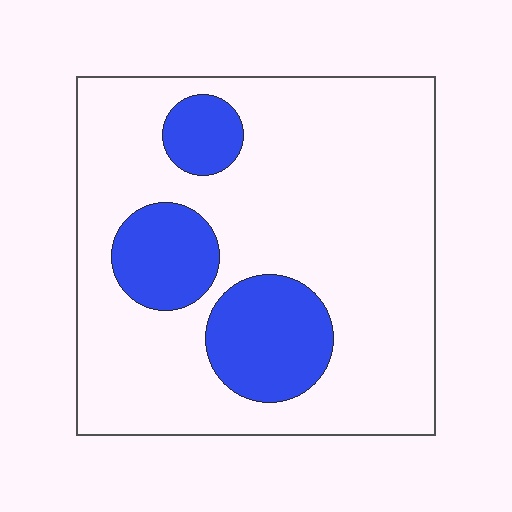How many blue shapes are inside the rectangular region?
3.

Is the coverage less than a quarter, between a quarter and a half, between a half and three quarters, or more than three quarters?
Less than a quarter.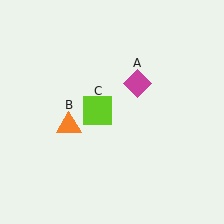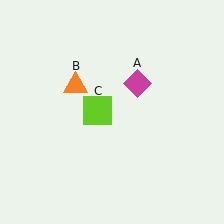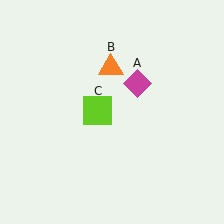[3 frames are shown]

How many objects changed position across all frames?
1 object changed position: orange triangle (object B).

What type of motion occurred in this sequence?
The orange triangle (object B) rotated clockwise around the center of the scene.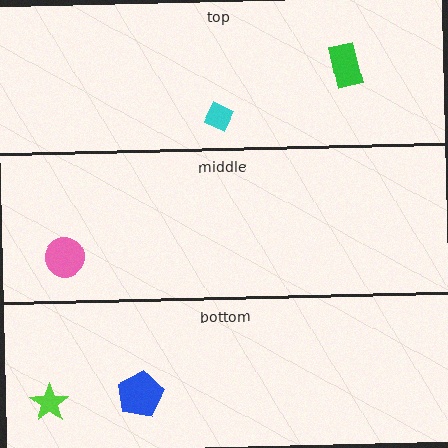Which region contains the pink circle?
The middle region.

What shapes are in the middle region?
The pink circle.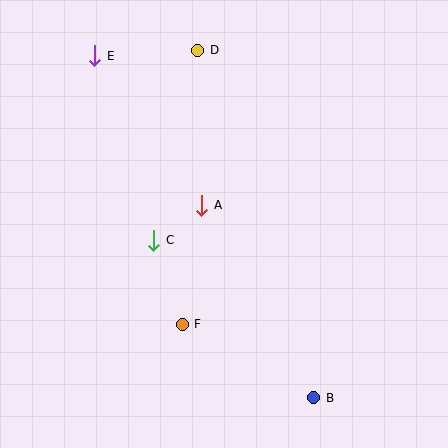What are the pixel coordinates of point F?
Point F is at (182, 324).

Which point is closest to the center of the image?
Point A at (202, 205) is closest to the center.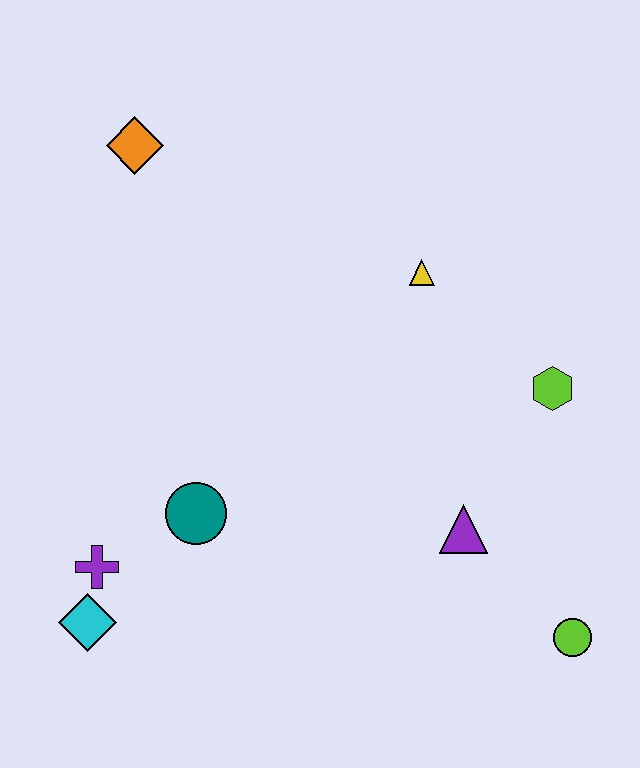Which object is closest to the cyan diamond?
The purple cross is closest to the cyan diamond.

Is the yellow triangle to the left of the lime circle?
Yes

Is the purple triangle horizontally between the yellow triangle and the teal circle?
No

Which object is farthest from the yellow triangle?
The cyan diamond is farthest from the yellow triangle.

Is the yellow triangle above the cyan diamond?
Yes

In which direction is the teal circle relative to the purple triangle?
The teal circle is to the left of the purple triangle.